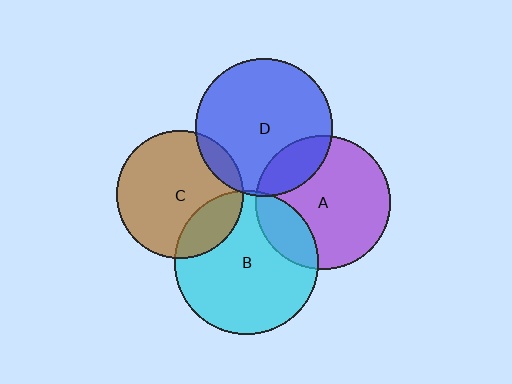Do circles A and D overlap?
Yes.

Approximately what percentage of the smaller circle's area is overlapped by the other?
Approximately 20%.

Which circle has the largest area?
Circle B (cyan).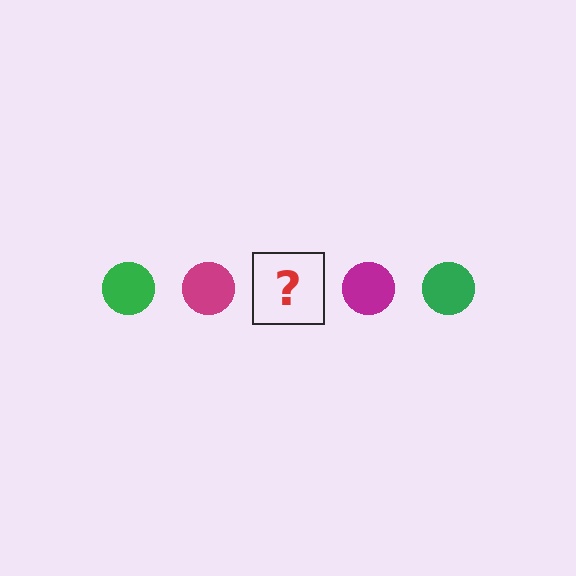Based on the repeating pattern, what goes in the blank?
The blank should be a green circle.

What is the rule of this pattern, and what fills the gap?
The rule is that the pattern cycles through green, magenta circles. The gap should be filled with a green circle.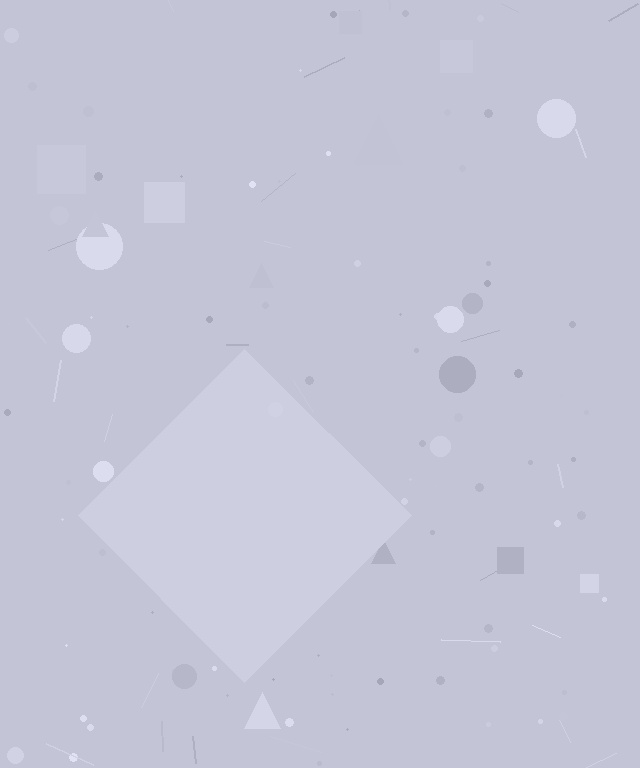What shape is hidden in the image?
A diamond is hidden in the image.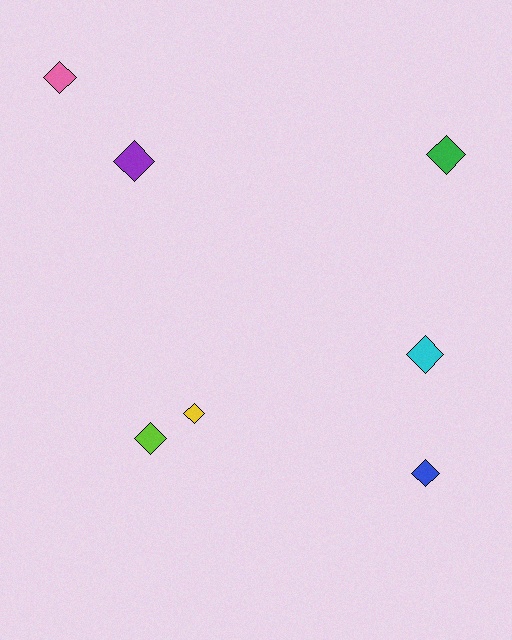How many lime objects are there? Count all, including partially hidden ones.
There is 1 lime object.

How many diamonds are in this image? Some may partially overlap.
There are 7 diamonds.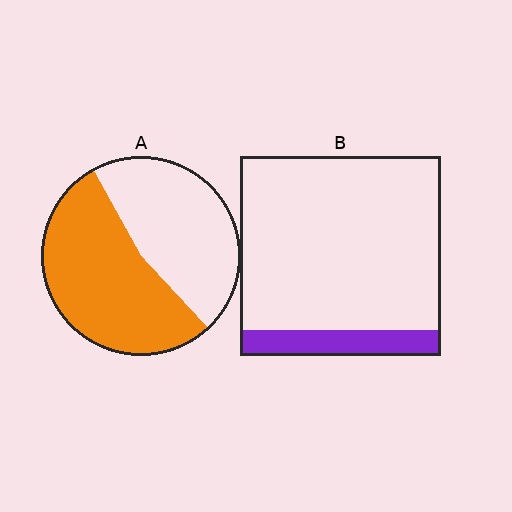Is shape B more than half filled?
No.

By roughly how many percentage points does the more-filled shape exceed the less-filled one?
By roughly 40 percentage points (A over B).